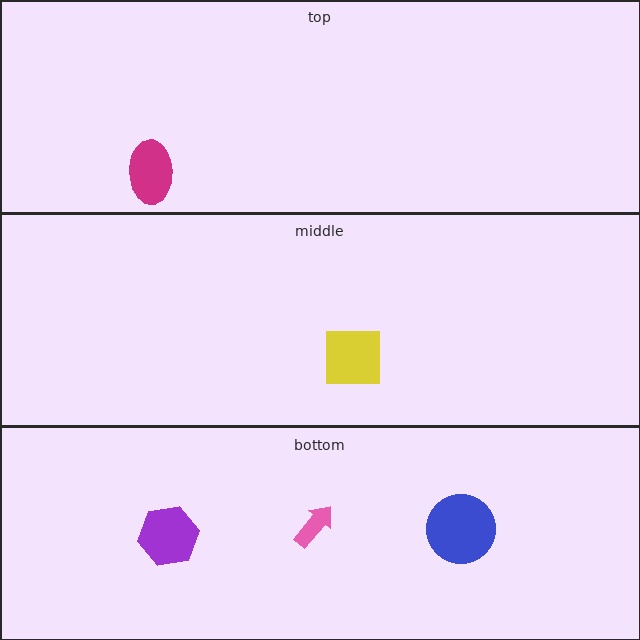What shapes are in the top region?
The magenta ellipse.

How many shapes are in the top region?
1.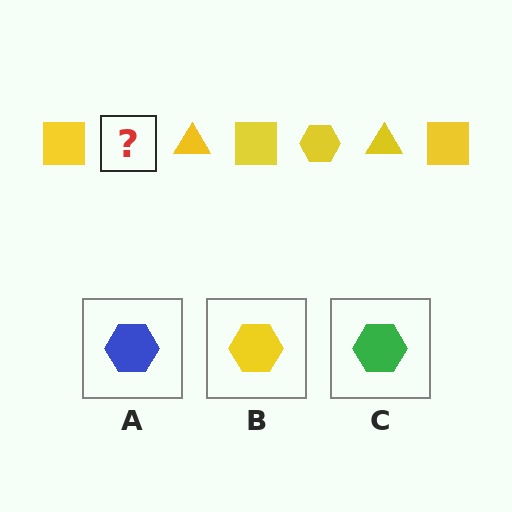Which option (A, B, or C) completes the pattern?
B.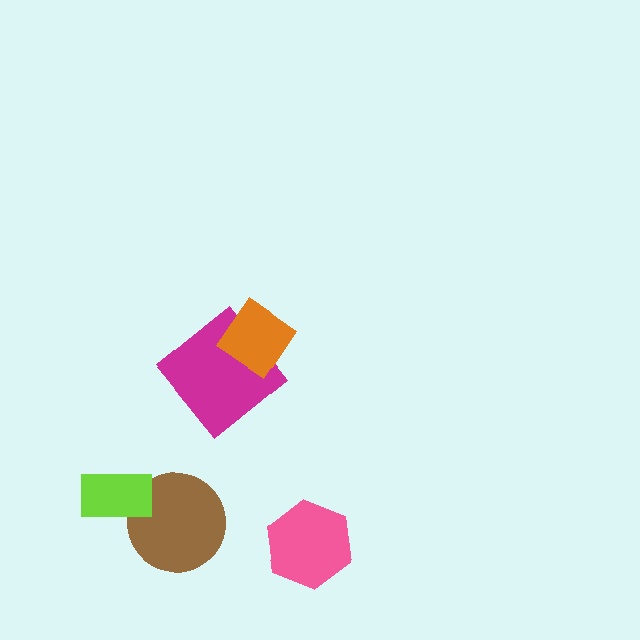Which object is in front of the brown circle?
The lime rectangle is in front of the brown circle.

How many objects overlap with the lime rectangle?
1 object overlaps with the lime rectangle.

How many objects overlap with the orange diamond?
1 object overlaps with the orange diamond.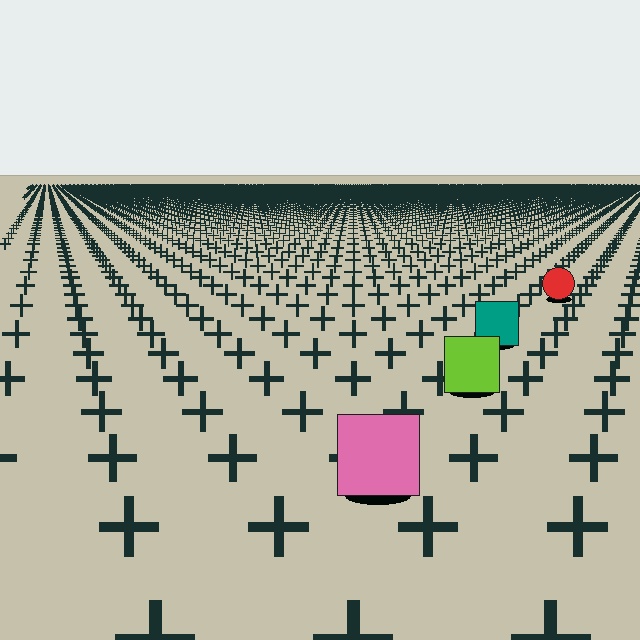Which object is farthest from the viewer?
The red circle is farthest from the viewer. It appears smaller and the ground texture around it is denser.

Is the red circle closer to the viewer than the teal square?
No. The teal square is closer — you can tell from the texture gradient: the ground texture is coarser near it.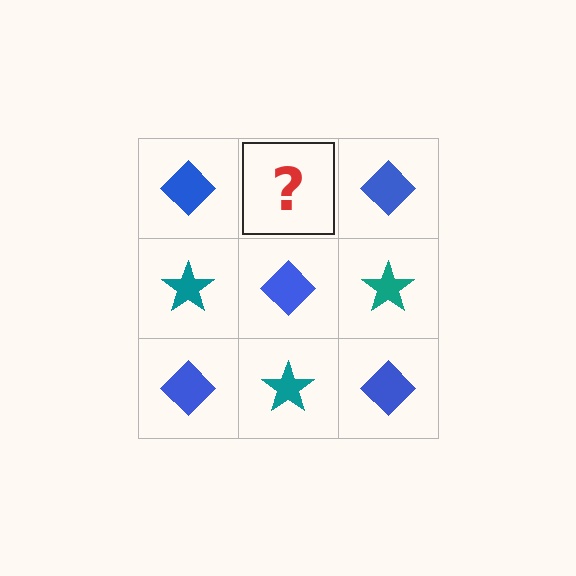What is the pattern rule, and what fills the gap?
The rule is that it alternates blue diamond and teal star in a checkerboard pattern. The gap should be filled with a teal star.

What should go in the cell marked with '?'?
The missing cell should contain a teal star.